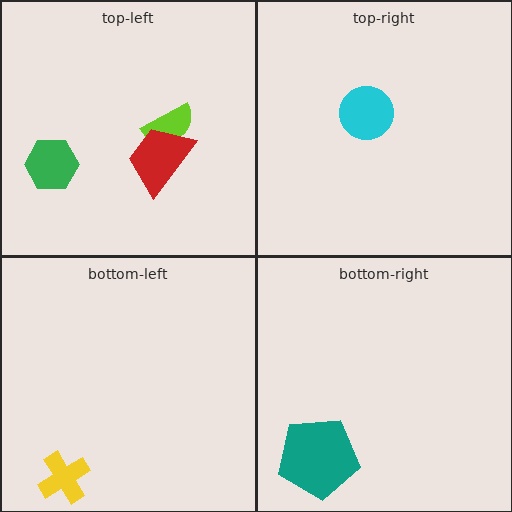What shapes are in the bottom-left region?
The yellow cross.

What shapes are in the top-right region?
The cyan circle.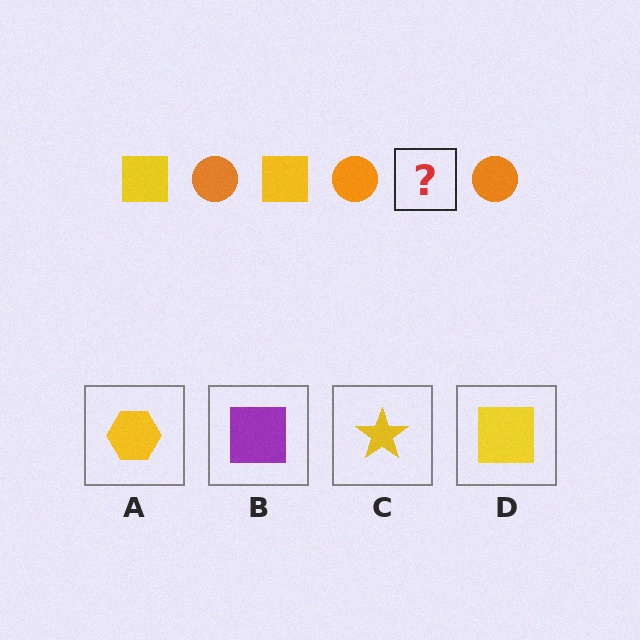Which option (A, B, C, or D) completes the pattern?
D.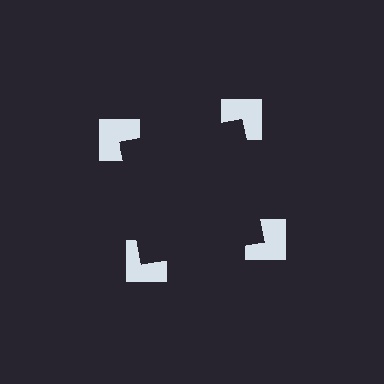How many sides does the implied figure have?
4 sides.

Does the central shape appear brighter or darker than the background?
It typically appears slightly darker than the background, even though no actual brightness change is drawn.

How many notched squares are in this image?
There are 4 — one at each vertex of the illusory square.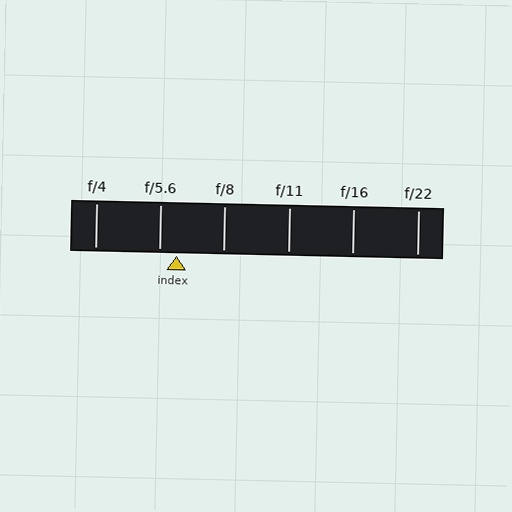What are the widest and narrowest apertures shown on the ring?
The widest aperture shown is f/4 and the narrowest is f/22.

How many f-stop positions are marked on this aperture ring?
There are 6 f-stop positions marked.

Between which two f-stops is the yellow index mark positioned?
The index mark is between f/5.6 and f/8.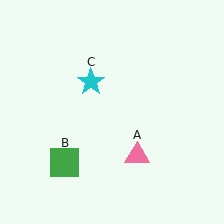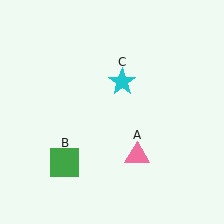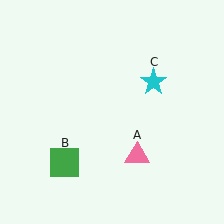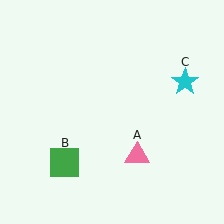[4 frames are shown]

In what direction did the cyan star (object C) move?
The cyan star (object C) moved right.